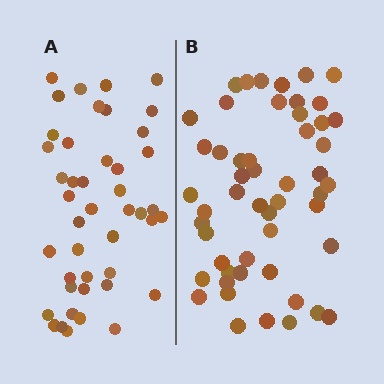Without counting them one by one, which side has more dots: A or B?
Region B (the right region) has more dots.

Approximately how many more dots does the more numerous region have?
Region B has roughly 8 or so more dots than region A.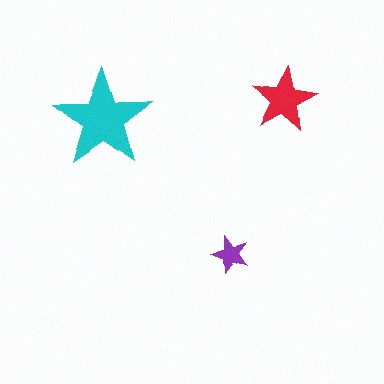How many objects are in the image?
There are 3 objects in the image.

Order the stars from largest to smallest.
the cyan one, the red one, the purple one.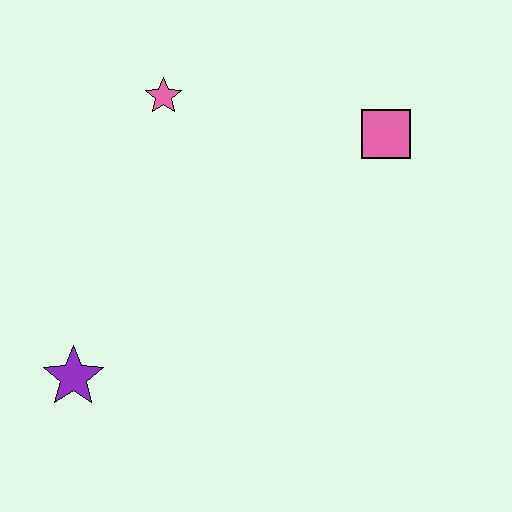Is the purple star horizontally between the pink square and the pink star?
No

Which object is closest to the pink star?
The pink square is closest to the pink star.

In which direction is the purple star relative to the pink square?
The purple star is to the left of the pink square.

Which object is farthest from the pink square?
The purple star is farthest from the pink square.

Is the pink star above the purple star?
Yes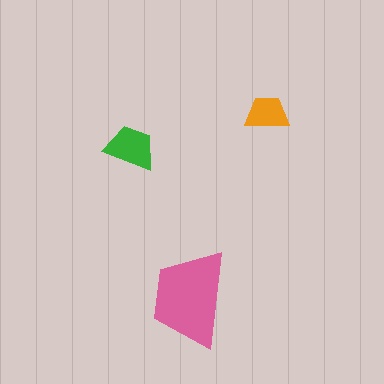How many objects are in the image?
There are 3 objects in the image.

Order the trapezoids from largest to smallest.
the pink one, the green one, the orange one.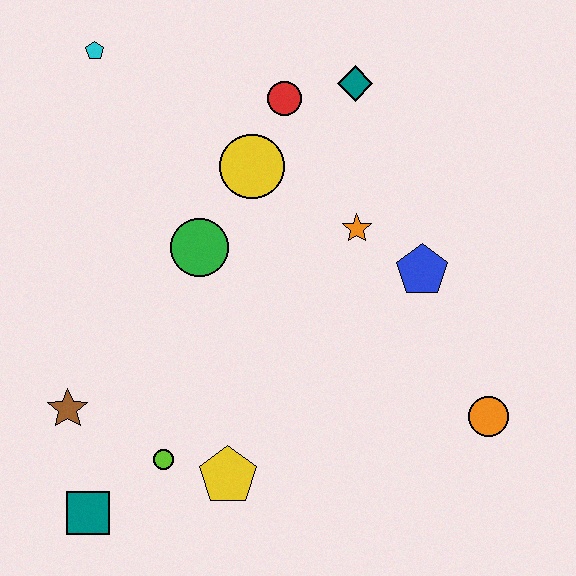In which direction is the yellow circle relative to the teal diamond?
The yellow circle is to the left of the teal diamond.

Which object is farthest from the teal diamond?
The teal square is farthest from the teal diamond.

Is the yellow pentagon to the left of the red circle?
Yes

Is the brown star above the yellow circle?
No